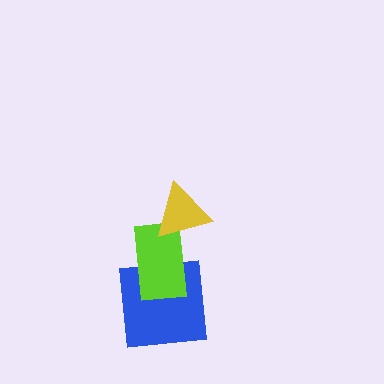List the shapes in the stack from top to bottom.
From top to bottom: the yellow triangle, the lime rectangle, the blue square.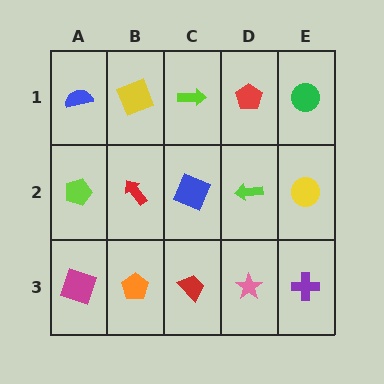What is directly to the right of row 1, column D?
A green circle.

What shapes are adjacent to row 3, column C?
A blue square (row 2, column C), an orange pentagon (row 3, column B), a pink star (row 3, column D).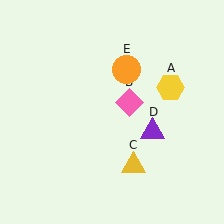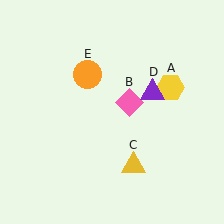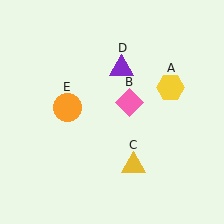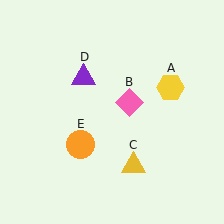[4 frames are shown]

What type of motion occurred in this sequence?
The purple triangle (object D), orange circle (object E) rotated counterclockwise around the center of the scene.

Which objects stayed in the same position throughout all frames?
Yellow hexagon (object A) and pink diamond (object B) and yellow triangle (object C) remained stationary.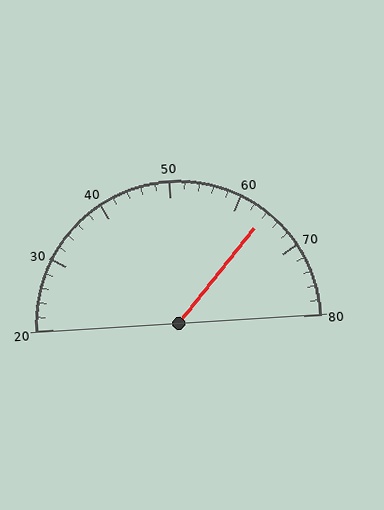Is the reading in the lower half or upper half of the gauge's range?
The reading is in the upper half of the range (20 to 80).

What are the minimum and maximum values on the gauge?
The gauge ranges from 20 to 80.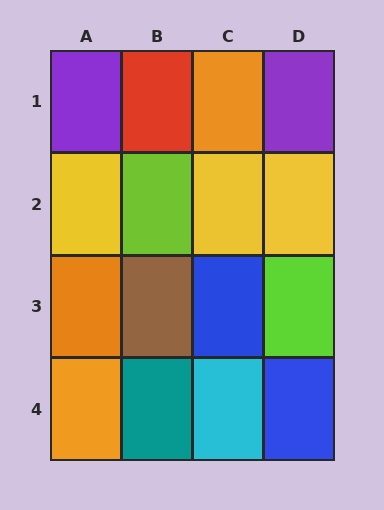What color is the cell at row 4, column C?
Cyan.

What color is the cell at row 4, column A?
Orange.